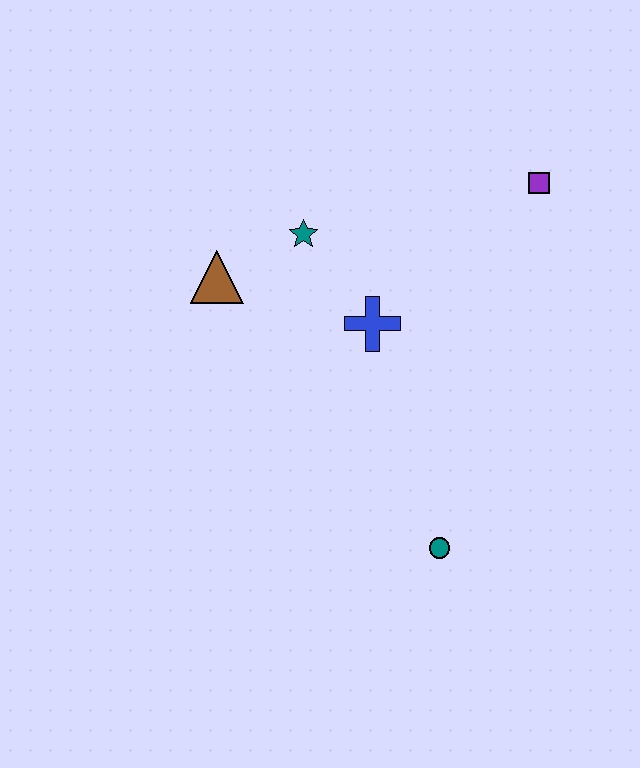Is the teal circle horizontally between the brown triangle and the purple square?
Yes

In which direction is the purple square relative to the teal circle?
The purple square is above the teal circle.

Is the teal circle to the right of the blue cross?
Yes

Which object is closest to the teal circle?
The blue cross is closest to the teal circle.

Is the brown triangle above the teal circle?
Yes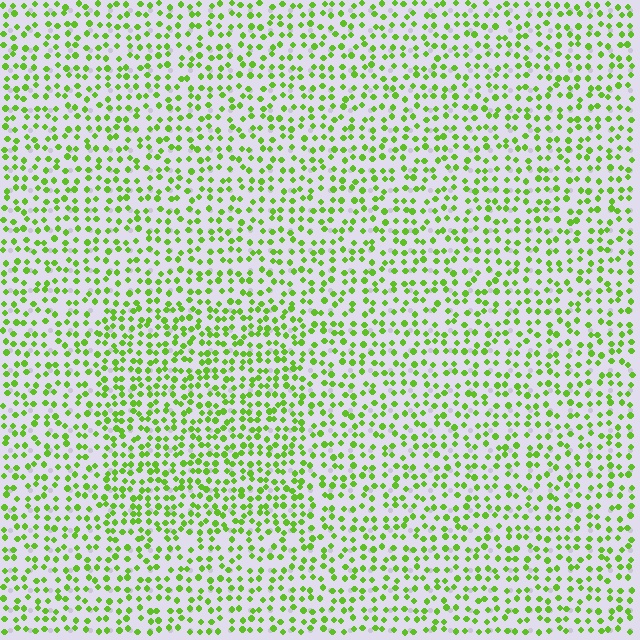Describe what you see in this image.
The image contains small lime elements arranged at two different densities. A rectangle-shaped region is visible where the elements are more densely packed than the surrounding area.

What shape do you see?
I see a rectangle.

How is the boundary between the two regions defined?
The boundary is defined by a change in element density (approximately 1.5x ratio). All elements are the same color, size, and shape.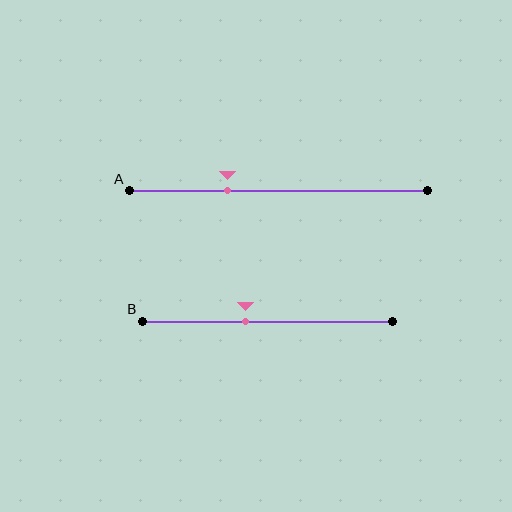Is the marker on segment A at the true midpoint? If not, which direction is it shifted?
No, the marker on segment A is shifted to the left by about 17% of the segment length.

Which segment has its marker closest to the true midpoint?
Segment B has its marker closest to the true midpoint.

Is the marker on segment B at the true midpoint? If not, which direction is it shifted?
No, the marker on segment B is shifted to the left by about 9% of the segment length.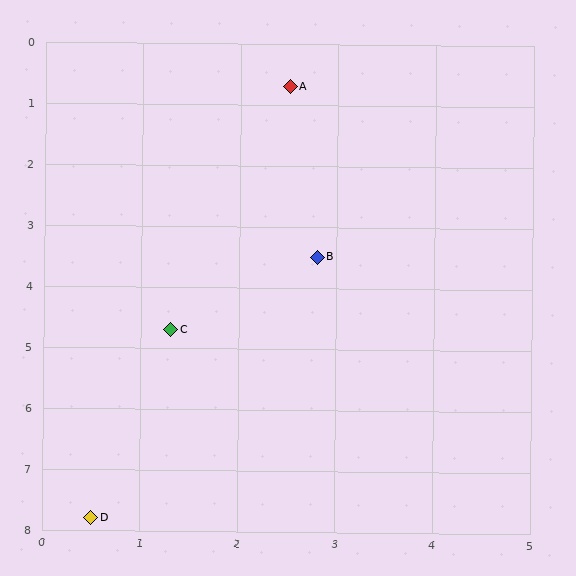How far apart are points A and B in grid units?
Points A and B are about 2.8 grid units apart.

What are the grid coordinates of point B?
Point B is at approximately (2.8, 3.5).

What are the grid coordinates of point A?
Point A is at approximately (2.5, 0.7).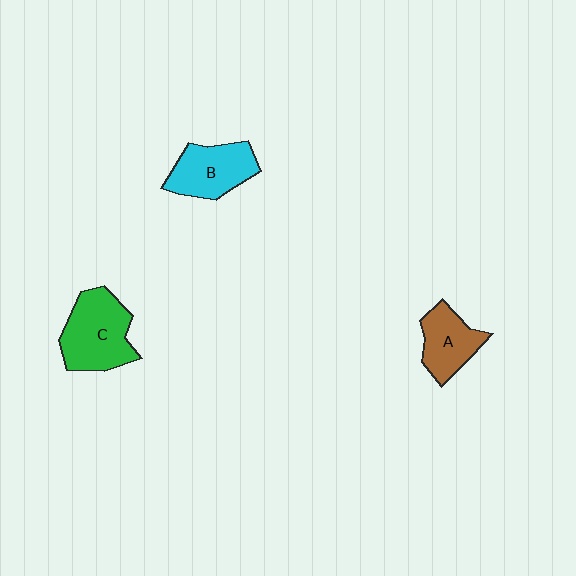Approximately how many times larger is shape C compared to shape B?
Approximately 1.2 times.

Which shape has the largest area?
Shape C (green).